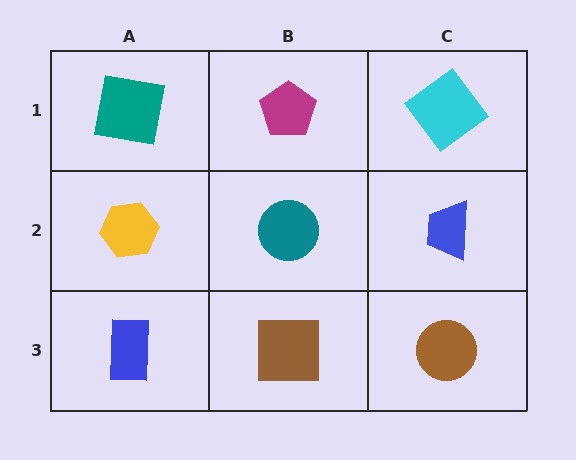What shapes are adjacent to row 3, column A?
A yellow hexagon (row 2, column A), a brown square (row 3, column B).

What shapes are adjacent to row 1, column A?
A yellow hexagon (row 2, column A), a magenta pentagon (row 1, column B).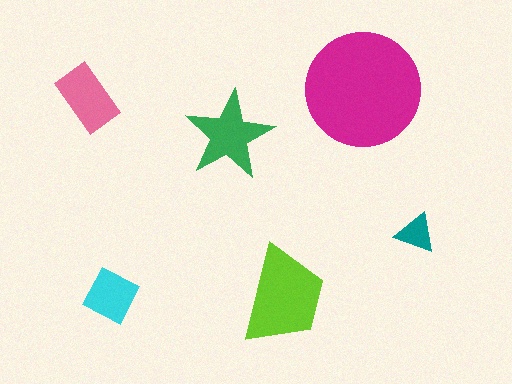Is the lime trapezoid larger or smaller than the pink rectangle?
Larger.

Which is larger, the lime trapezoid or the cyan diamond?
The lime trapezoid.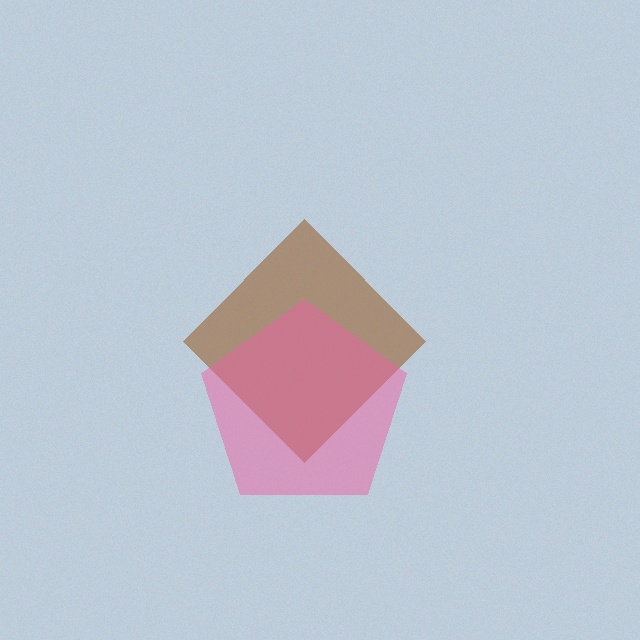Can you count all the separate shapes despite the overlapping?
Yes, there are 2 separate shapes.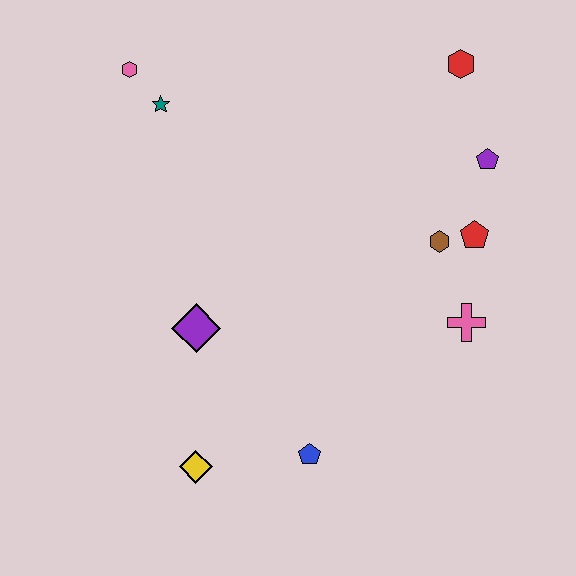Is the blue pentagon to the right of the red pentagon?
No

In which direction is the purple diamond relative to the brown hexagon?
The purple diamond is to the left of the brown hexagon.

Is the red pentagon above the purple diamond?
Yes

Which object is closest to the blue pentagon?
The yellow diamond is closest to the blue pentagon.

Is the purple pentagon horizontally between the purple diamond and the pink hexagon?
No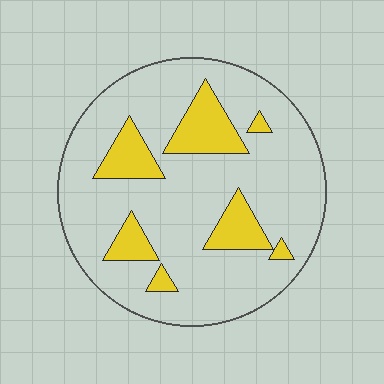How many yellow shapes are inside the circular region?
7.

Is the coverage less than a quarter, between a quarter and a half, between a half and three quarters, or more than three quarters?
Less than a quarter.